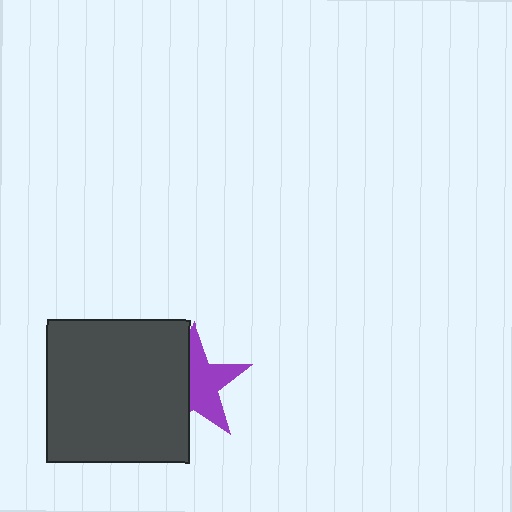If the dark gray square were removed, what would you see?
You would see the complete purple star.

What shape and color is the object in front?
The object in front is a dark gray square.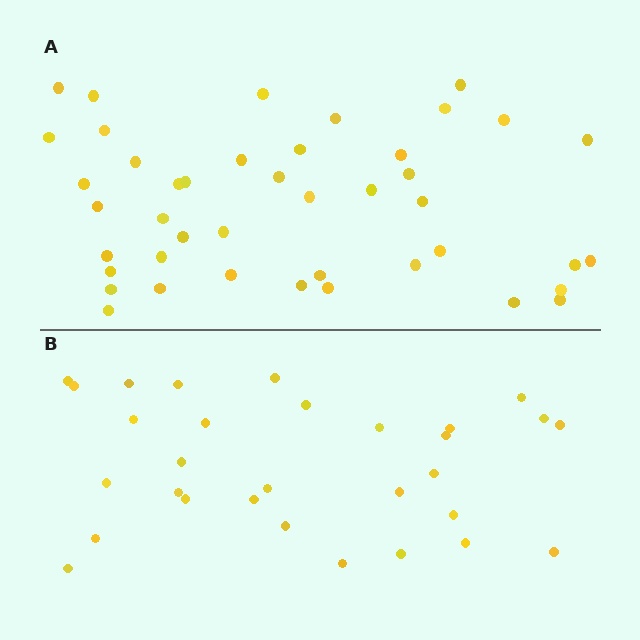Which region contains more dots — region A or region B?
Region A (the top region) has more dots.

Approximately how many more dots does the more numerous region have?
Region A has approximately 15 more dots than region B.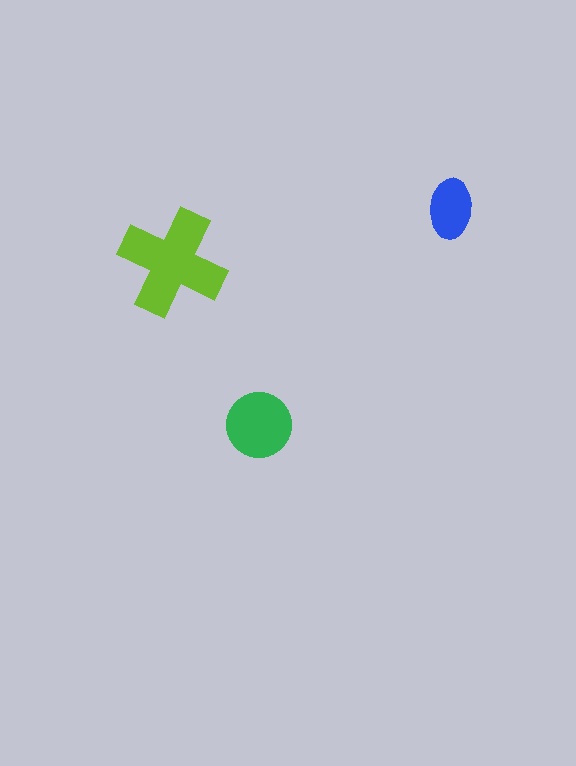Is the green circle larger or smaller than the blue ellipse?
Larger.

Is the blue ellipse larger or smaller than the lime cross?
Smaller.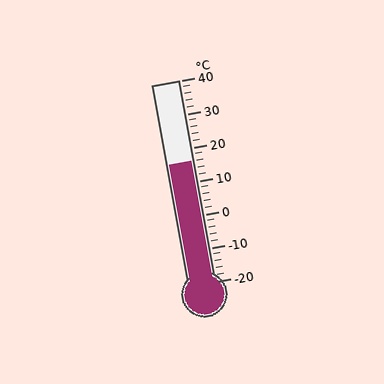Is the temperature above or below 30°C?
The temperature is below 30°C.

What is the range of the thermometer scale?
The thermometer scale ranges from -20°C to 40°C.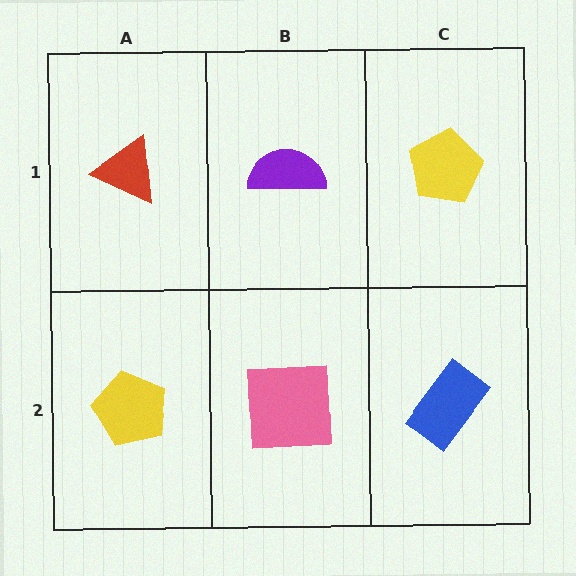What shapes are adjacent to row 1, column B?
A pink square (row 2, column B), a red triangle (row 1, column A), a yellow pentagon (row 1, column C).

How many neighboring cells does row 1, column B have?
3.